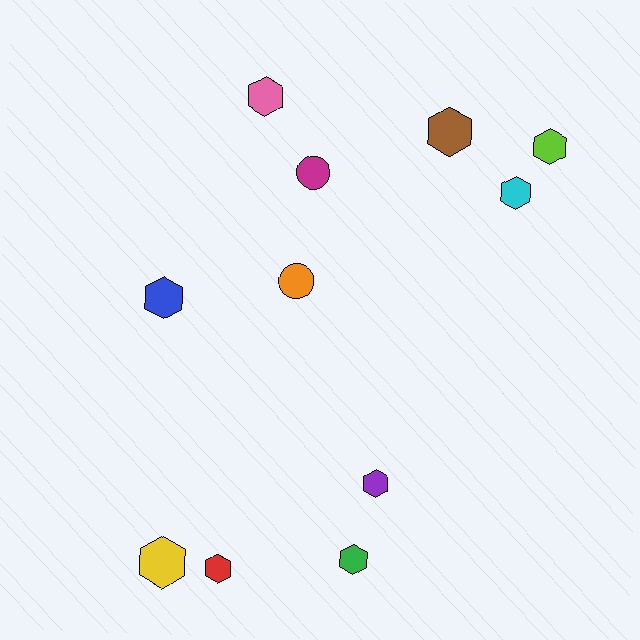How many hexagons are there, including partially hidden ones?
There are 9 hexagons.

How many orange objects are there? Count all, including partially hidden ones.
There is 1 orange object.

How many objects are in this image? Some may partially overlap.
There are 11 objects.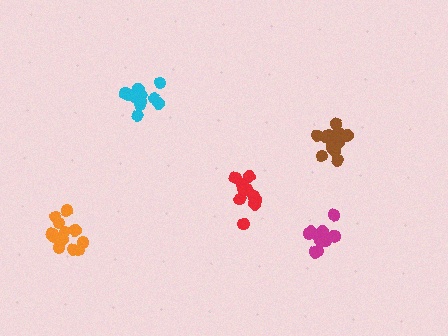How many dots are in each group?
Group 1: 11 dots, Group 2: 12 dots, Group 3: 13 dots, Group 4: 12 dots, Group 5: 10 dots (58 total).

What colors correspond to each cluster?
The clusters are colored: cyan, orange, brown, magenta, red.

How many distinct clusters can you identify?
There are 5 distinct clusters.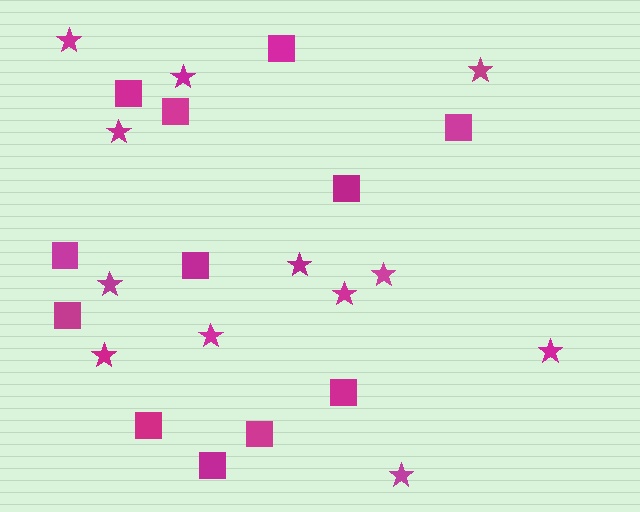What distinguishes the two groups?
There are 2 groups: one group of squares (12) and one group of stars (12).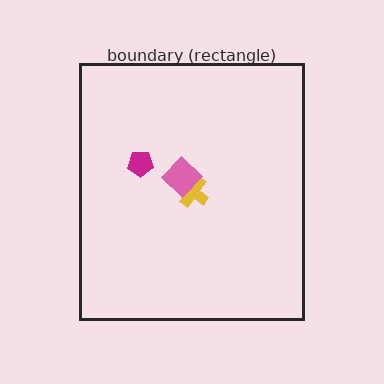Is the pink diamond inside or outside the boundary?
Inside.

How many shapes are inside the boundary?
3 inside, 0 outside.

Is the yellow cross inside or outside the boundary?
Inside.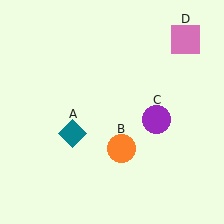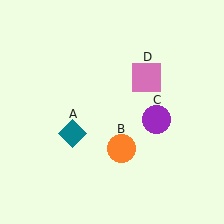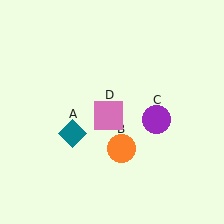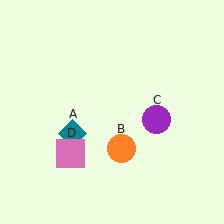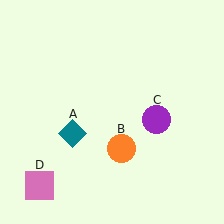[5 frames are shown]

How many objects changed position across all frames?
1 object changed position: pink square (object D).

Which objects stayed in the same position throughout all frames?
Teal diamond (object A) and orange circle (object B) and purple circle (object C) remained stationary.